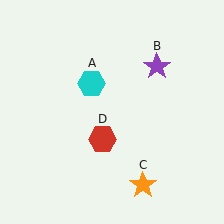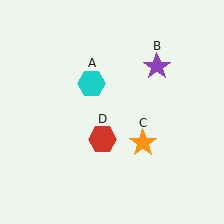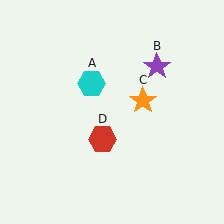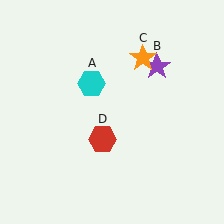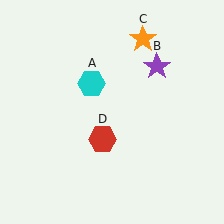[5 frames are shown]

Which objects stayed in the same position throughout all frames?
Cyan hexagon (object A) and purple star (object B) and red hexagon (object D) remained stationary.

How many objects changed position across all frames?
1 object changed position: orange star (object C).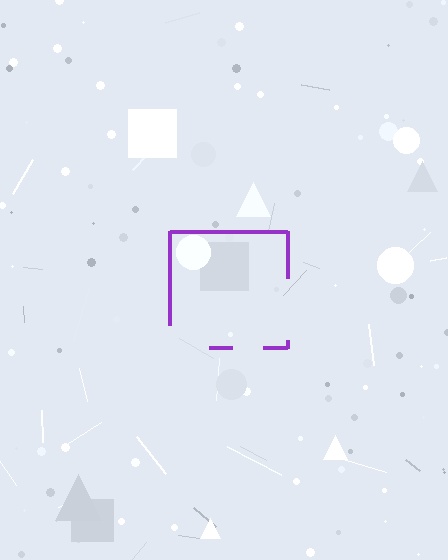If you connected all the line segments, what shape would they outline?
They would outline a square.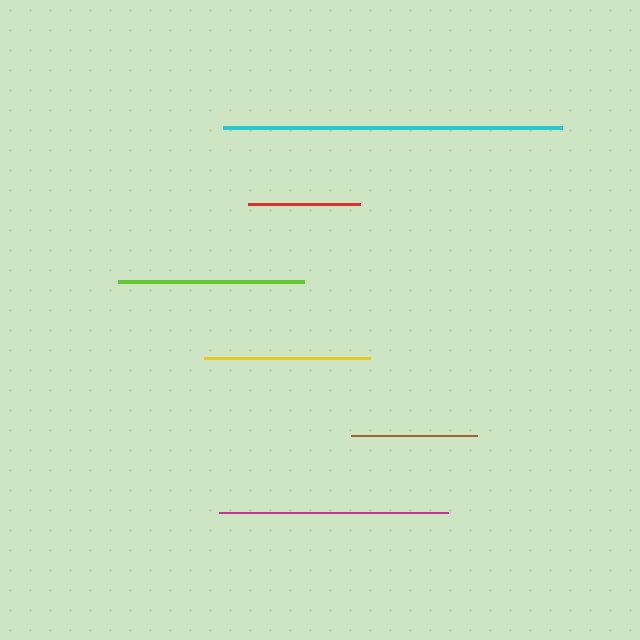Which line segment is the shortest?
The red line is the shortest at approximately 112 pixels.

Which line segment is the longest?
The cyan line is the longest at approximately 339 pixels.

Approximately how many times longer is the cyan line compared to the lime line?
The cyan line is approximately 1.8 times the length of the lime line.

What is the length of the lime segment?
The lime segment is approximately 185 pixels long.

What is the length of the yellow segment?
The yellow segment is approximately 166 pixels long.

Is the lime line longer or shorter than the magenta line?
The magenta line is longer than the lime line.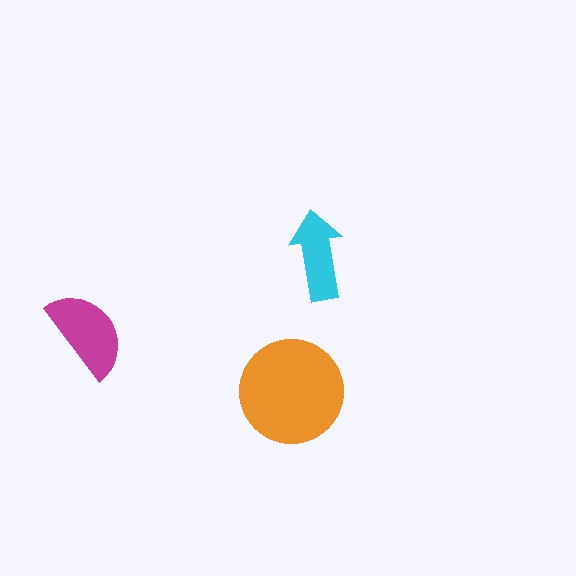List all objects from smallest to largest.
The cyan arrow, the magenta semicircle, the orange circle.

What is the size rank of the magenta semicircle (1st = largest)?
2nd.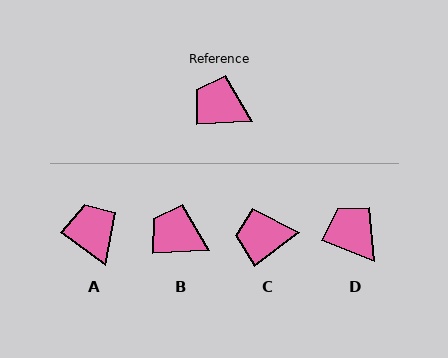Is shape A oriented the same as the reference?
No, it is off by about 40 degrees.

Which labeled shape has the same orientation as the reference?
B.